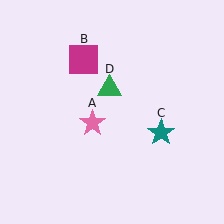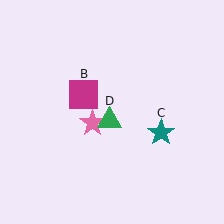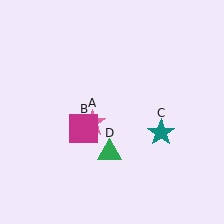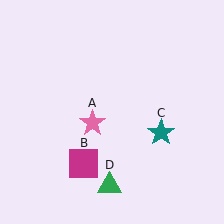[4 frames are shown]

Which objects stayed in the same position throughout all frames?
Pink star (object A) and teal star (object C) remained stationary.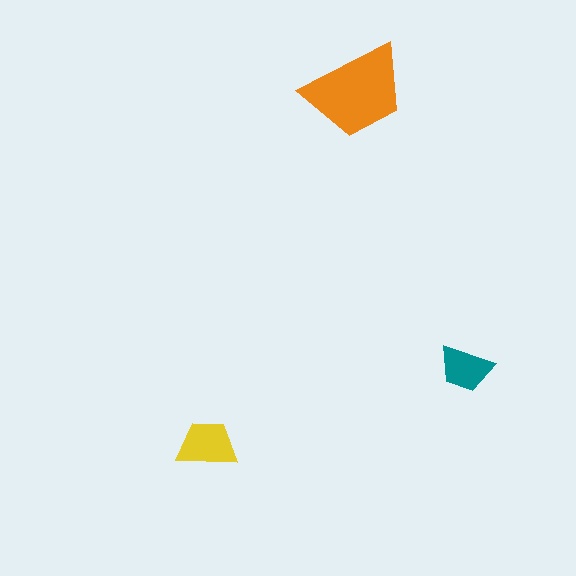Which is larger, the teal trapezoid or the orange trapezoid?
The orange one.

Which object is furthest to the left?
The yellow trapezoid is leftmost.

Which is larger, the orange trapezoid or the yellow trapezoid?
The orange one.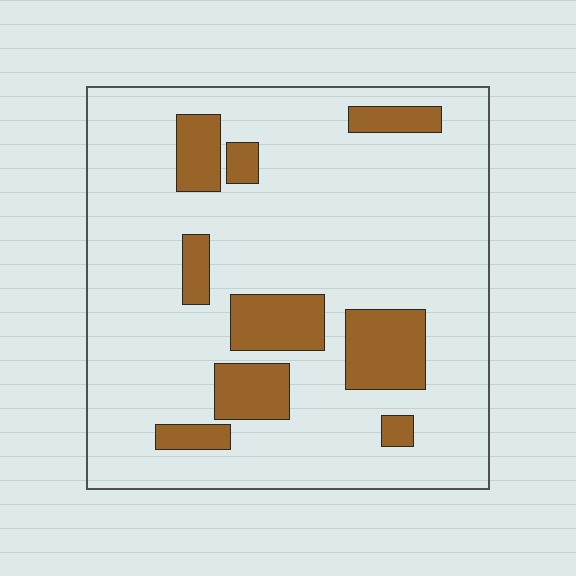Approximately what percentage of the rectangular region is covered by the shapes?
Approximately 20%.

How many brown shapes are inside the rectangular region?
9.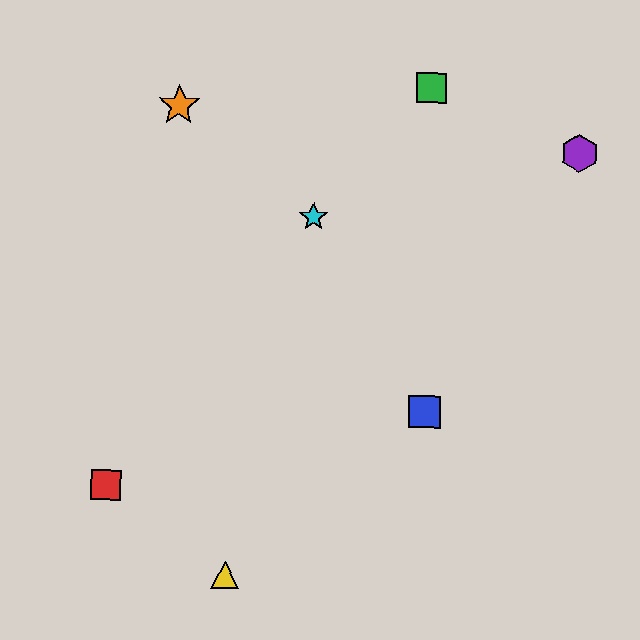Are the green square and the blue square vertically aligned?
Yes, both are at x≈432.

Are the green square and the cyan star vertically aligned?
No, the green square is at x≈432 and the cyan star is at x≈314.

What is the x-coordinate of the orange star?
The orange star is at x≈179.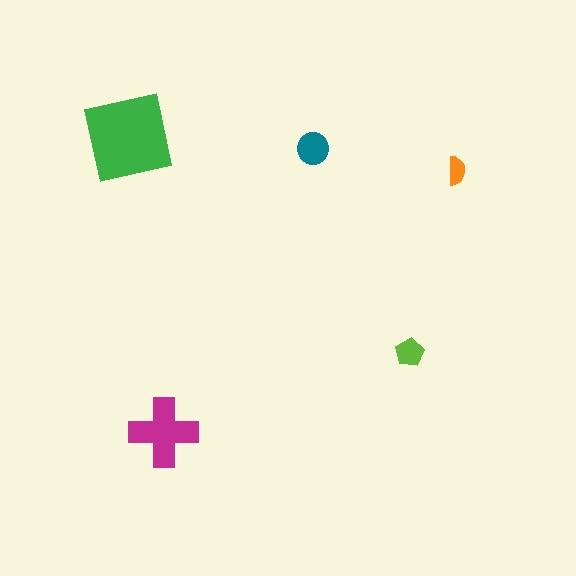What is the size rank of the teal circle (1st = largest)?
3rd.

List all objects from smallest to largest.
The orange semicircle, the lime pentagon, the teal circle, the magenta cross, the green square.